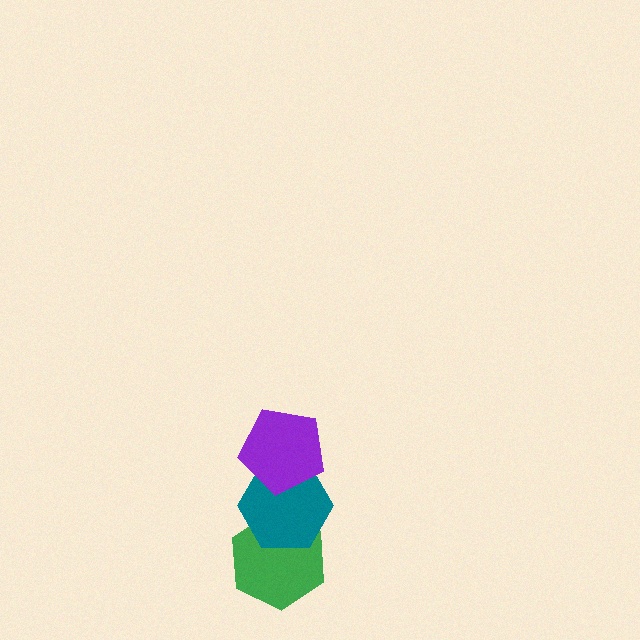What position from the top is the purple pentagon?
The purple pentagon is 1st from the top.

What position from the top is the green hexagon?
The green hexagon is 3rd from the top.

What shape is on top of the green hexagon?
The teal hexagon is on top of the green hexagon.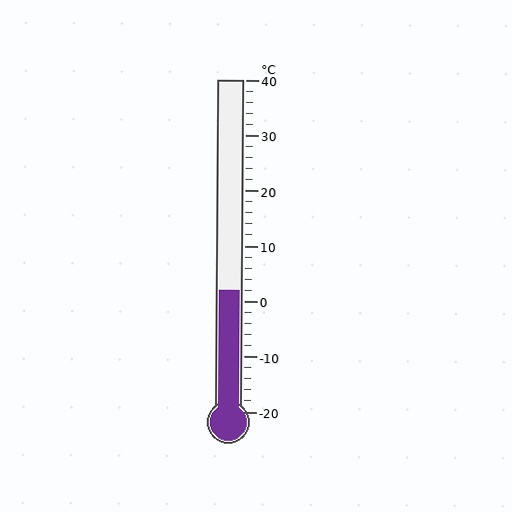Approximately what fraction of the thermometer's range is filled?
The thermometer is filled to approximately 35% of its range.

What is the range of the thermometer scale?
The thermometer scale ranges from -20°C to 40°C.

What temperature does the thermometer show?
The thermometer shows approximately 2°C.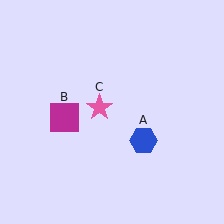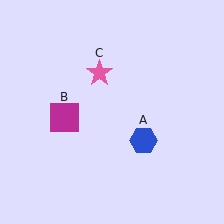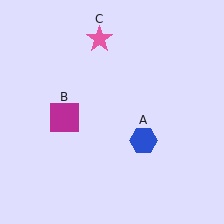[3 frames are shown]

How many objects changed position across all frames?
1 object changed position: pink star (object C).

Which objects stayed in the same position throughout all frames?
Blue hexagon (object A) and magenta square (object B) remained stationary.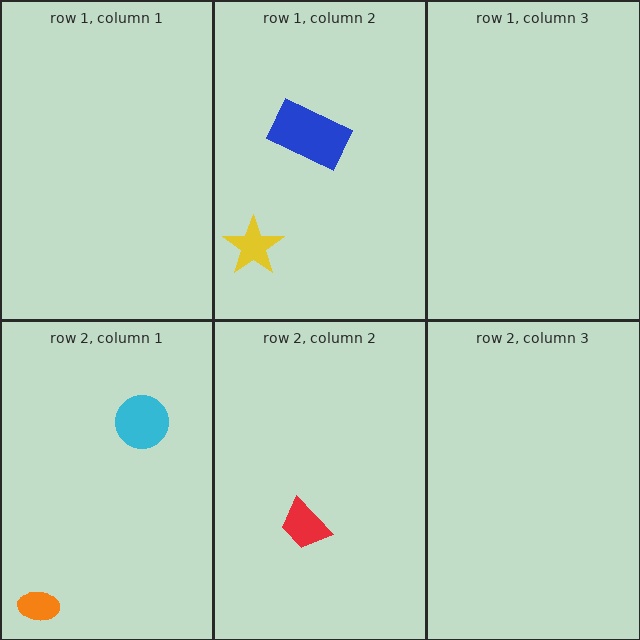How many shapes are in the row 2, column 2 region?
1.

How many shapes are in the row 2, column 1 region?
2.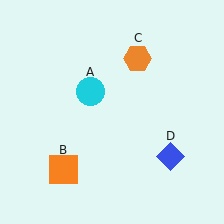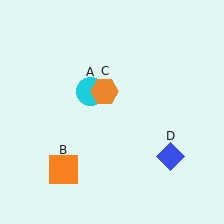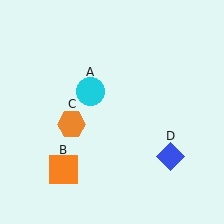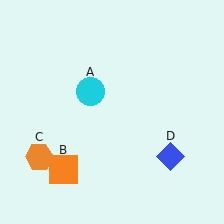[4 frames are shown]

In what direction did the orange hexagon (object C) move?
The orange hexagon (object C) moved down and to the left.